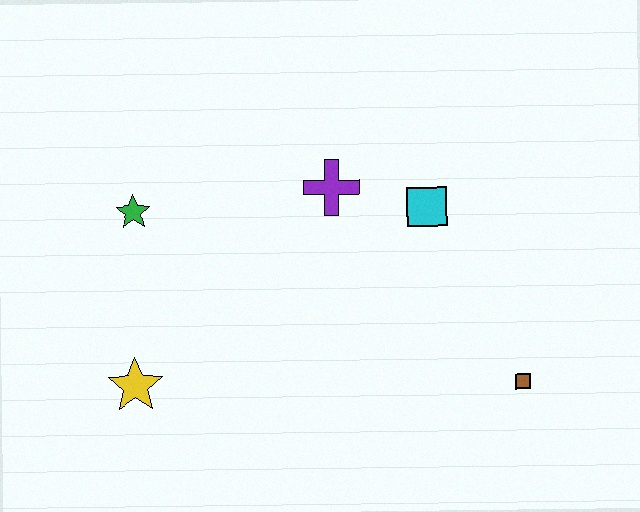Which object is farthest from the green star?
The brown square is farthest from the green star.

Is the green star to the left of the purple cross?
Yes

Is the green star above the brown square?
Yes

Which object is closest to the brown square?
The cyan square is closest to the brown square.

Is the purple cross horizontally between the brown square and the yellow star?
Yes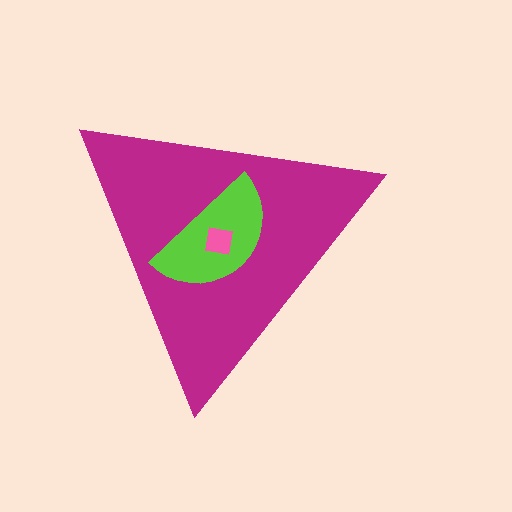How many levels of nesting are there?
3.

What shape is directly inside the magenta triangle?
The lime semicircle.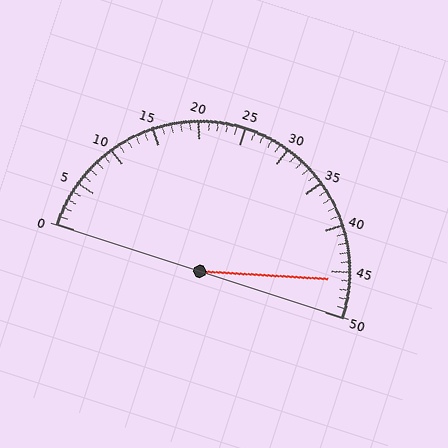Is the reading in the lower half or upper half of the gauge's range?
The reading is in the upper half of the range (0 to 50).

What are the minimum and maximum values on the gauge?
The gauge ranges from 0 to 50.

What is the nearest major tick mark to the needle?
The nearest major tick mark is 45.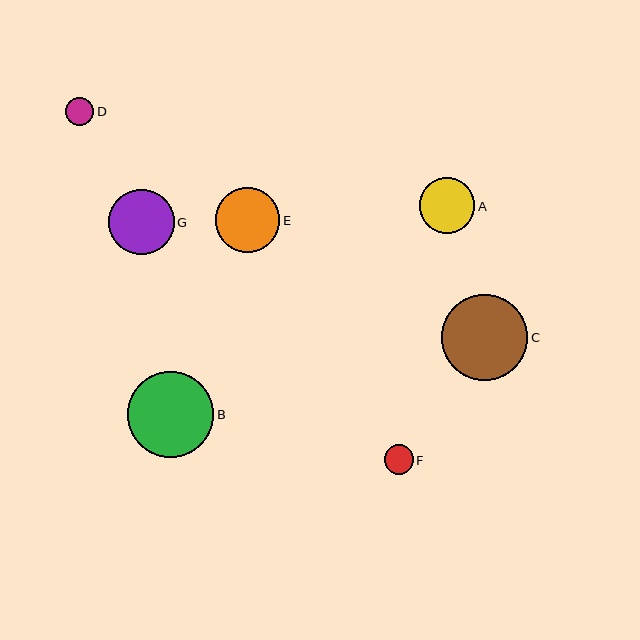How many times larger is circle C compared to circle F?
Circle C is approximately 2.9 times the size of circle F.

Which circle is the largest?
Circle C is the largest with a size of approximately 86 pixels.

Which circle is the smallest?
Circle D is the smallest with a size of approximately 29 pixels.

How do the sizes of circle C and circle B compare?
Circle C and circle B are approximately the same size.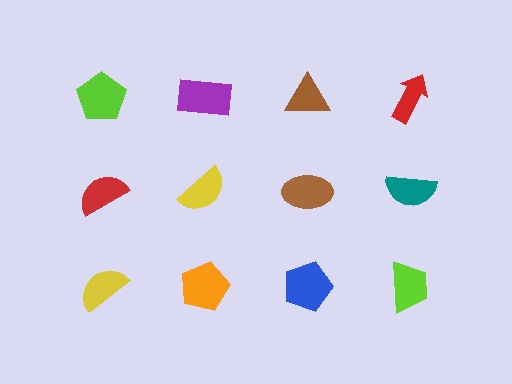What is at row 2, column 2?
A yellow semicircle.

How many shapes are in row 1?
4 shapes.